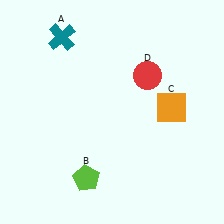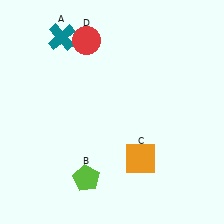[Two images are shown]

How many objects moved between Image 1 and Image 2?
2 objects moved between the two images.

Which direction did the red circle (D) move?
The red circle (D) moved left.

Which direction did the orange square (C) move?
The orange square (C) moved down.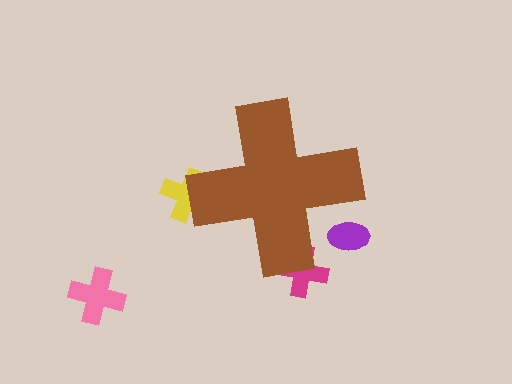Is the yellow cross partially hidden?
Yes, the yellow cross is partially hidden behind the brown cross.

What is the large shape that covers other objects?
A brown cross.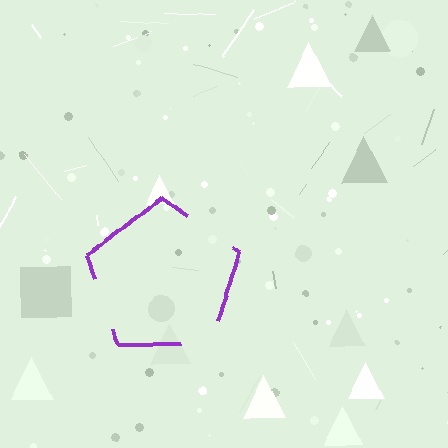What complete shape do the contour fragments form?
The contour fragments form a pentagon.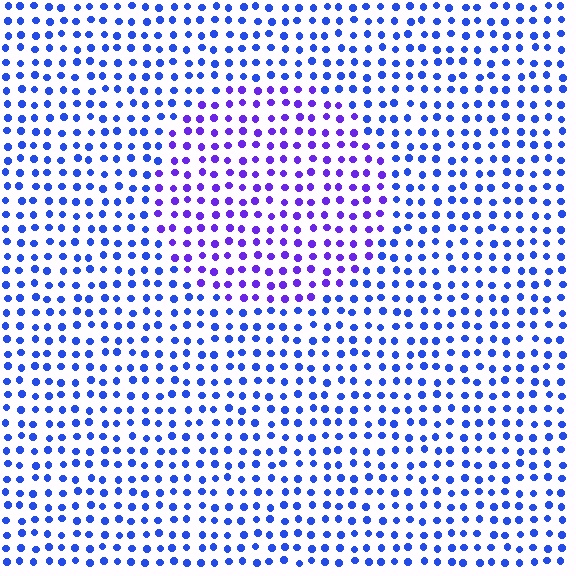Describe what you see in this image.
The image is filled with small blue elements in a uniform arrangement. A circle-shaped region is visible where the elements are tinted to a slightly different hue, forming a subtle color boundary.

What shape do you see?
I see a circle.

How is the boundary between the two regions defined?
The boundary is defined purely by a slight shift in hue (about 34 degrees). Spacing, size, and orientation are identical on both sides.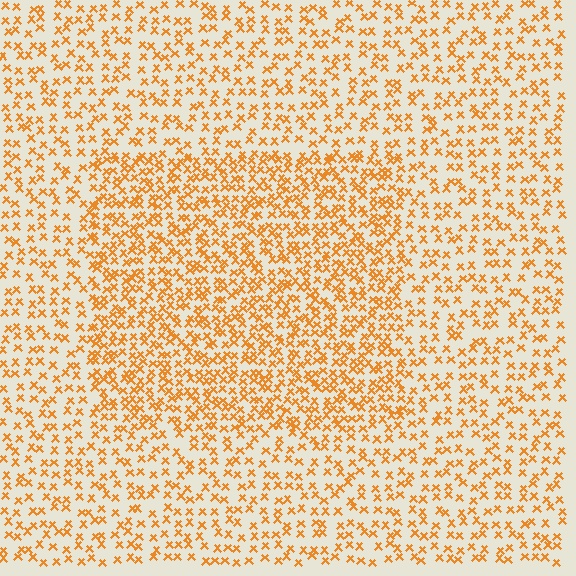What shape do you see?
I see a rectangle.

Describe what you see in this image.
The image contains small orange elements arranged at two different densities. A rectangle-shaped region is visible where the elements are more densely packed than the surrounding area.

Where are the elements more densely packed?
The elements are more densely packed inside the rectangle boundary.